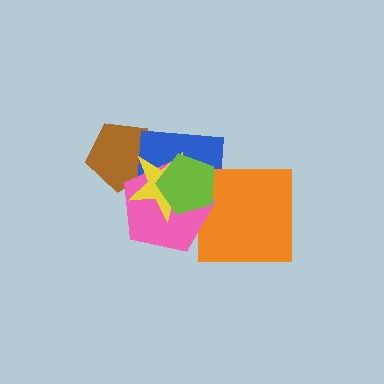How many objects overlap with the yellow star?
4 objects overlap with the yellow star.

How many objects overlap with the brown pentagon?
3 objects overlap with the brown pentagon.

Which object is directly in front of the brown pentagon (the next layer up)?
The blue square is directly in front of the brown pentagon.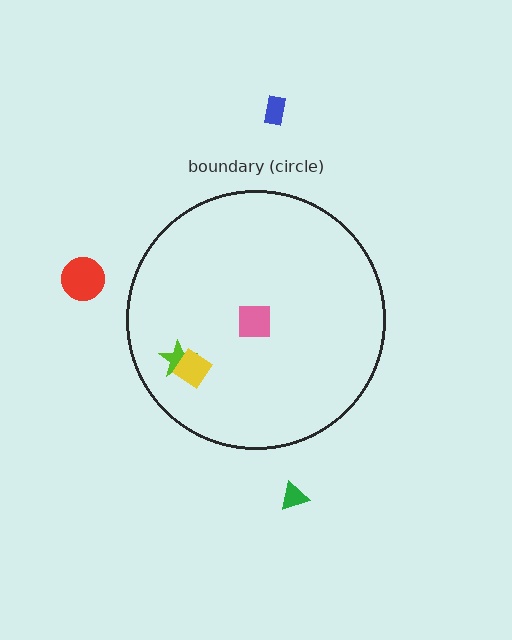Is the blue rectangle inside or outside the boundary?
Outside.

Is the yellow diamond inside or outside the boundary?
Inside.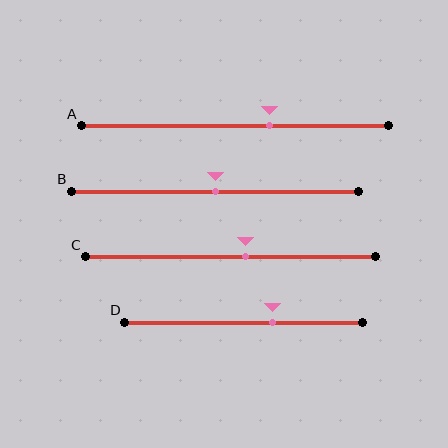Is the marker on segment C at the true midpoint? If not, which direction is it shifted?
No, the marker on segment C is shifted to the right by about 5% of the segment length.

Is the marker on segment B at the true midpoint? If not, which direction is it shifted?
Yes, the marker on segment B is at the true midpoint.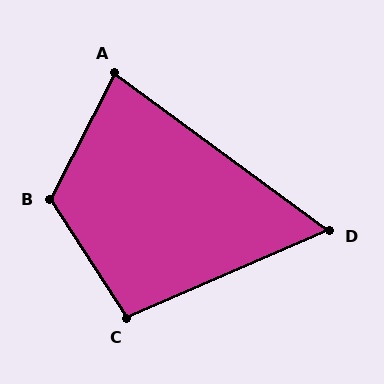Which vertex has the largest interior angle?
B, at approximately 120 degrees.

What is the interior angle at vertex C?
Approximately 99 degrees (obtuse).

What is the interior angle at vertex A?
Approximately 81 degrees (acute).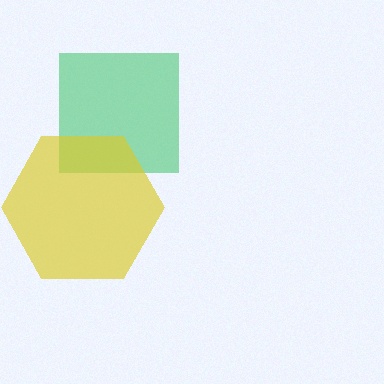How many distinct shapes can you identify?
There are 2 distinct shapes: a green square, a yellow hexagon.